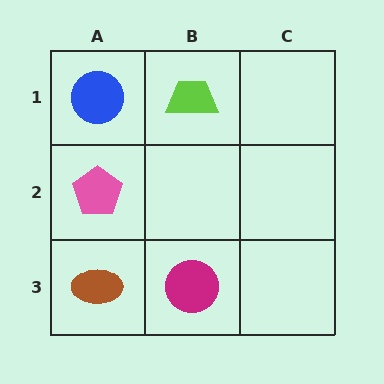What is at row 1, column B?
A lime trapezoid.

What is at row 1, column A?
A blue circle.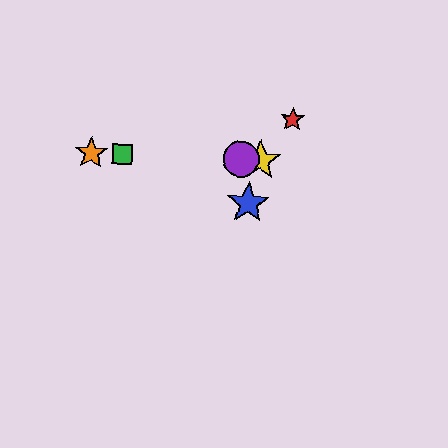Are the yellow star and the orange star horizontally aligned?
Yes, both are at y≈160.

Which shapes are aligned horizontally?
The green square, the yellow star, the purple circle, the orange star are aligned horizontally.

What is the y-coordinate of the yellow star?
The yellow star is at y≈160.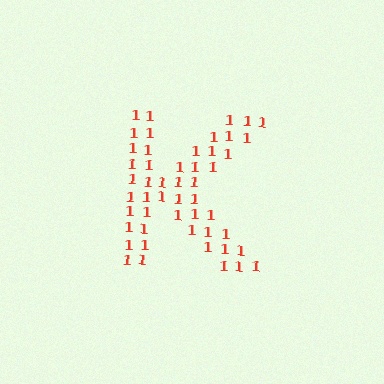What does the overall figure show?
The overall figure shows the letter K.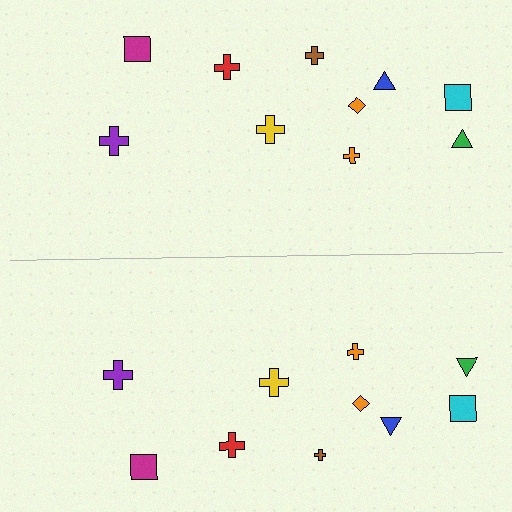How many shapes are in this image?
There are 20 shapes in this image.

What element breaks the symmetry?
The brown cross on the bottom side has a different size than its mirror counterpart.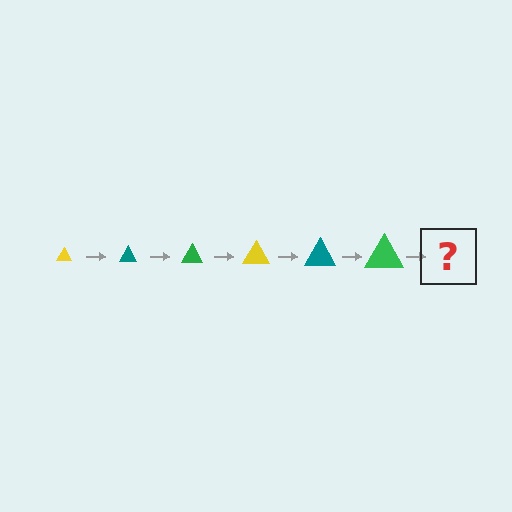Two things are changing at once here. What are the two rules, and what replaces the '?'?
The two rules are that the triangle grows larger each step and the color cycles through yellow, teal, and green. The '?' should be a yellow triangle, larger than the previous one.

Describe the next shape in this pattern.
It should be a yellow triangle, larger than the previous one.